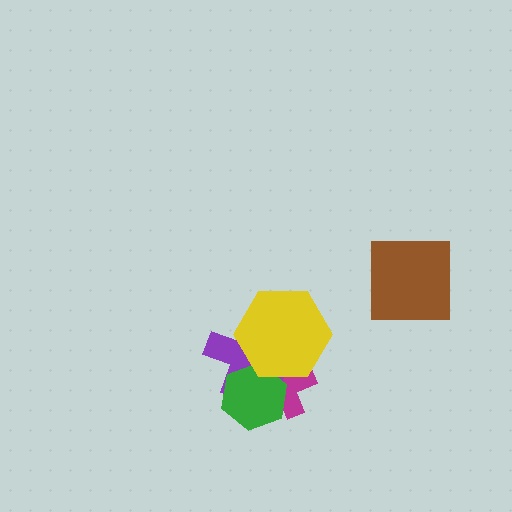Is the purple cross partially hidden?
Yes, it is partially covered by another shape.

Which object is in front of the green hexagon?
The yellow hexagon is in front of the green hexagon.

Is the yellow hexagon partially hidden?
No, no other shape covers it.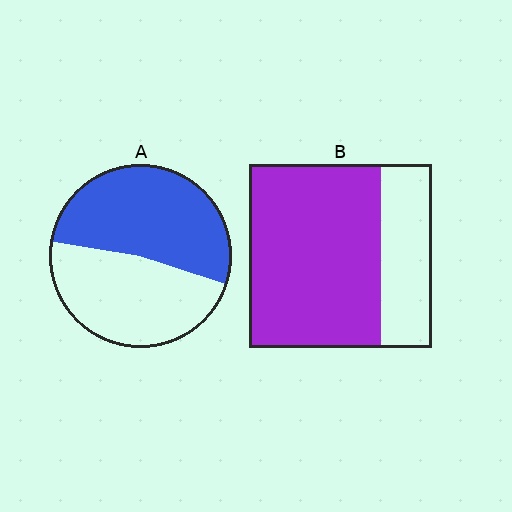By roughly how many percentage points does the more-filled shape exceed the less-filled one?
By roughly 20 percentage points (B over A).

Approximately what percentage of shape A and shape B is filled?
A is approximately 55% and B is approximately 70%.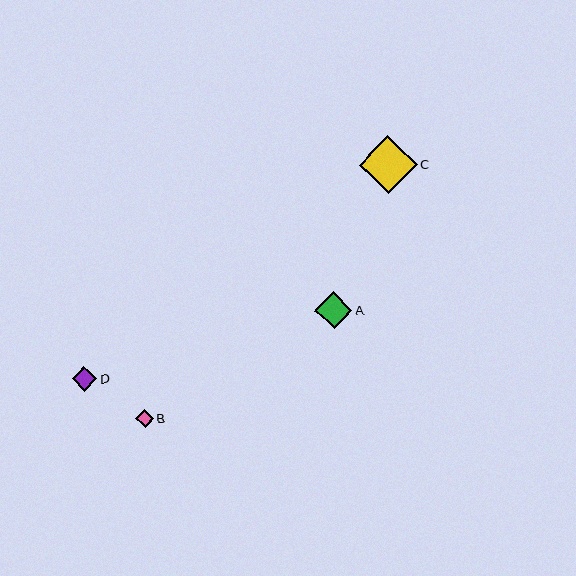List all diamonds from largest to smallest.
From largest to smallest: C, A, D, B.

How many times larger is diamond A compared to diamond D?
Diamond A is approximately 1.5 times the size of diamond D.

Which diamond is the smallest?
Diamond B is the smallest with a size of approximately 18 pixels.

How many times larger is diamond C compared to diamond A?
Diamond C is approximately 1.6 times the size of diamond A.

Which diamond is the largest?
Diamond C is the largest with a size of approximately 58 pixels.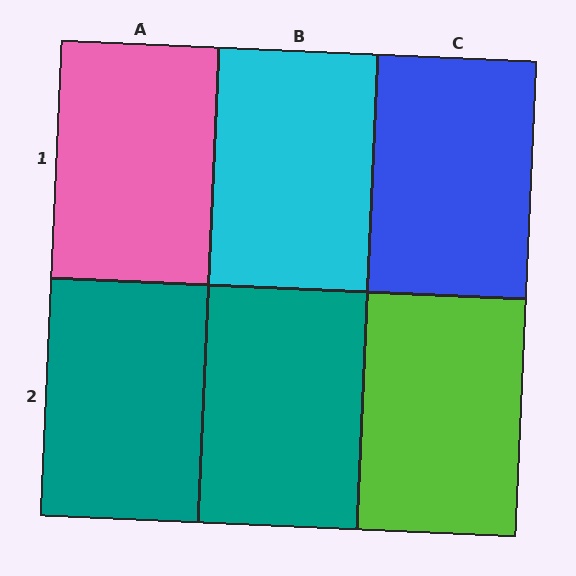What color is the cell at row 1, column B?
Cyan.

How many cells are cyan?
1 cell is cyan.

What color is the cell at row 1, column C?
Blue.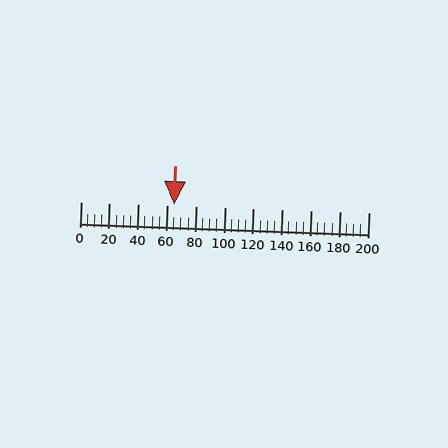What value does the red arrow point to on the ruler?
The red arrow points to approximately 65.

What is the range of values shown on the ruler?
The ruler shows values from 0 to 200.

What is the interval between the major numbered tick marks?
The major tick marks are spaced 20 units apart.